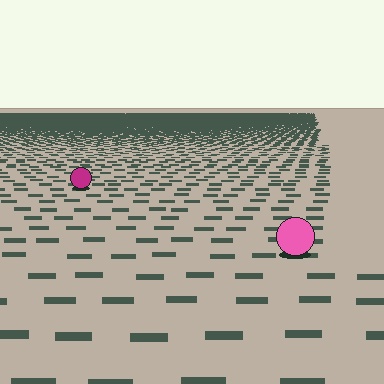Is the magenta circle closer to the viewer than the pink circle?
No. The pink circle is closer — you can tell from the texture gradient: the ground texture is coarser near it.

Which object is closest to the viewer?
The pink circle is closest. The texture marks near it are larger and more spread out.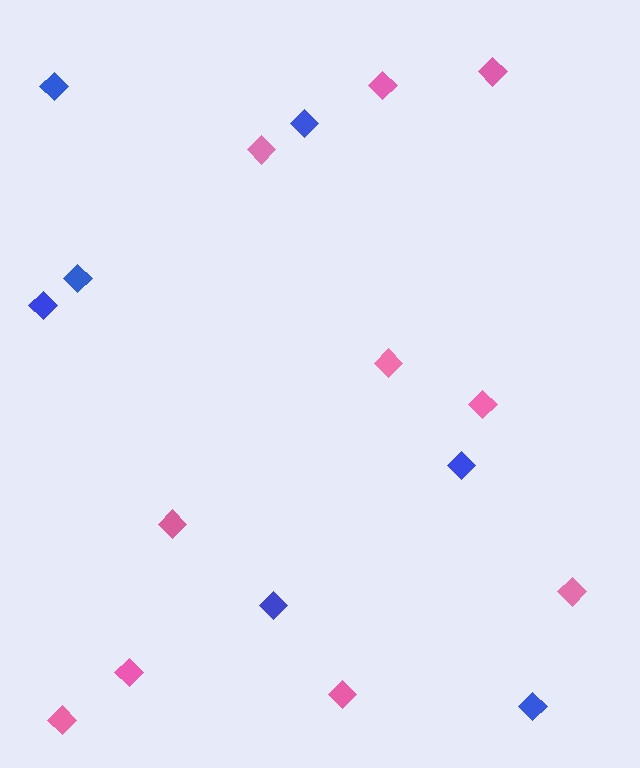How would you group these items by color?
There are 2 groups: one group of blue diamonds (7) and one group of pink diamonds (10).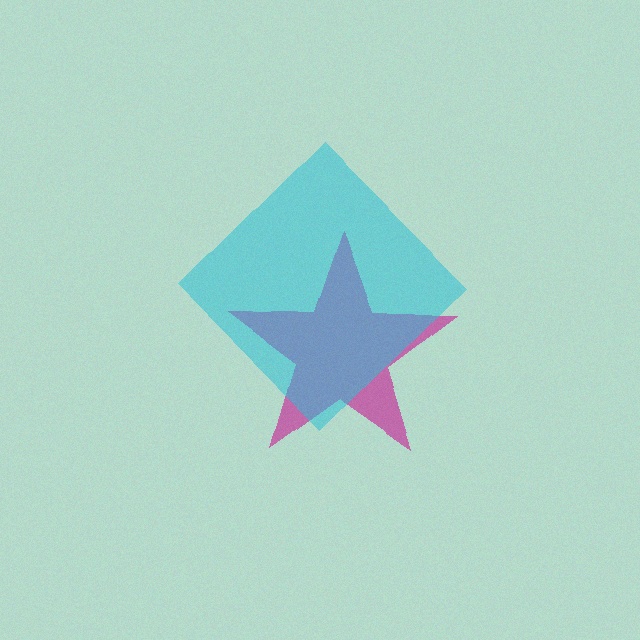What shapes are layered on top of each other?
The layered shapes are: a magenta star, a cyan diamond.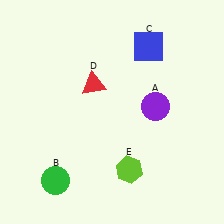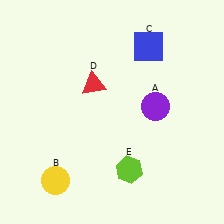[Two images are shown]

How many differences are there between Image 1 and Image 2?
There is 1 difference between the two images.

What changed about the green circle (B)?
In Image 1, B is green. In Image 2, it changed to yellow.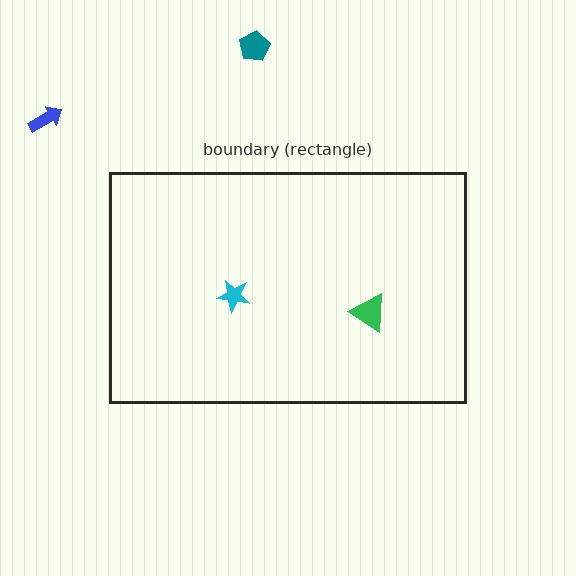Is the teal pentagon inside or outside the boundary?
Outside.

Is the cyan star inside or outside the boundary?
Inside.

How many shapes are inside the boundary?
2 inside, 2 outside.